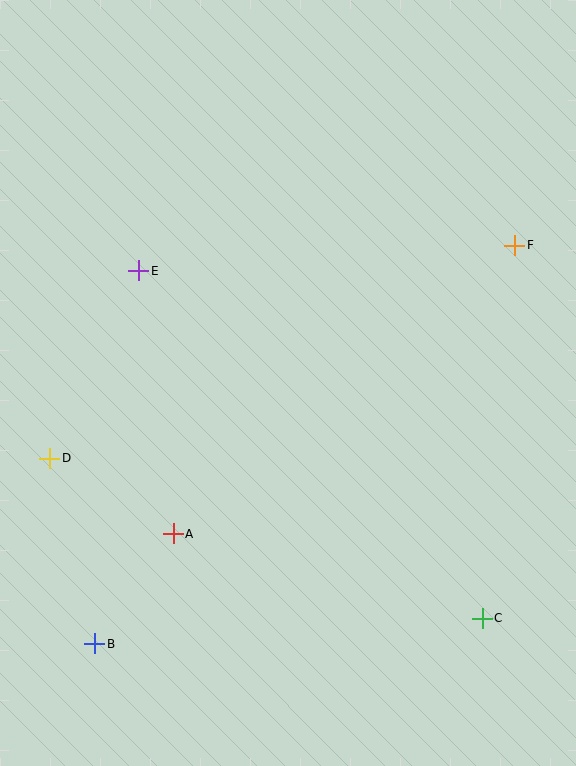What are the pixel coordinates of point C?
Point C is at (482, 618).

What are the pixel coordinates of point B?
Point B is at (95, 644).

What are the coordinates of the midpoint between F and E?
The midpoint between F and E is at (327, 258).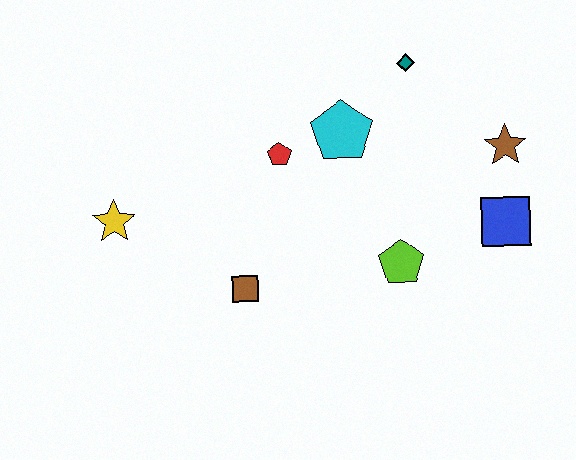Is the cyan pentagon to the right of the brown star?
No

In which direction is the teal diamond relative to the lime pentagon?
The teal diamond is above the lime pentagon.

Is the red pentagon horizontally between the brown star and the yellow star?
Yes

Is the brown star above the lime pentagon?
Yes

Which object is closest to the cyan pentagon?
The red pentagon is closest to the cyan pentagon.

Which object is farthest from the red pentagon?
The blue square is farthest from the red pentagon.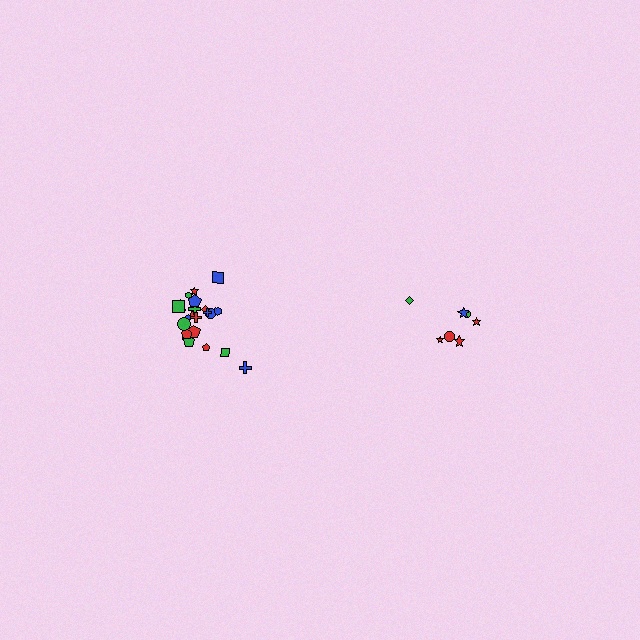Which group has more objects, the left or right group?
The left group.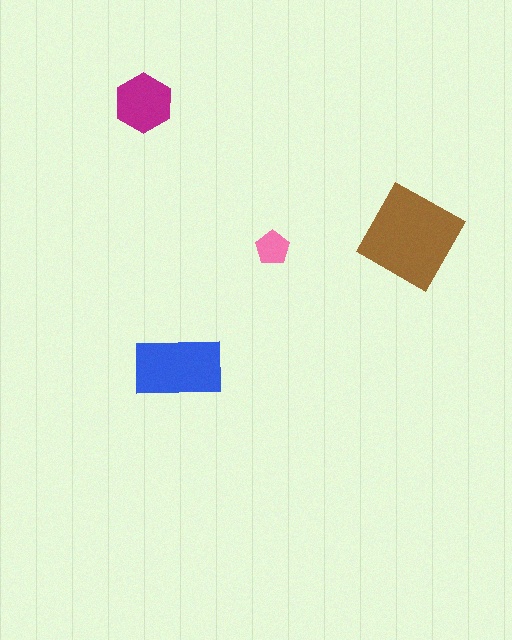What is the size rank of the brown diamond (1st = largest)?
1st.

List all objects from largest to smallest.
The brown diamond, the blue rectangle, the magenta hexagon, the pink pentagon.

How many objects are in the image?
There are 4 objects in the image.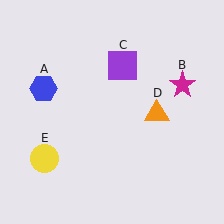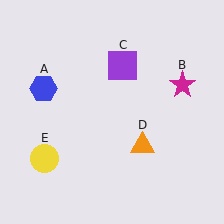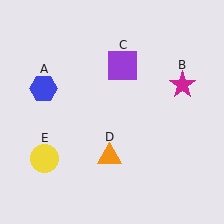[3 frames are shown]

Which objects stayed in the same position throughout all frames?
Blue hexagon (object A) and magenta star (object B) and purple square (object C) and yellow circle (object E) remained stationary.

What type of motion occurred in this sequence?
The orange triangle (object D) rotated clockwise around the center of the scene.